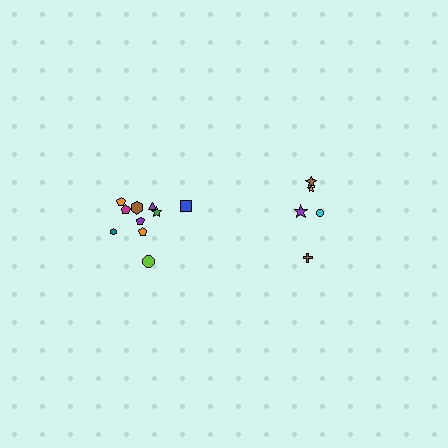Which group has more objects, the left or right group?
The left group.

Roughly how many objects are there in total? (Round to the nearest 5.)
Roughly 15 objects in total.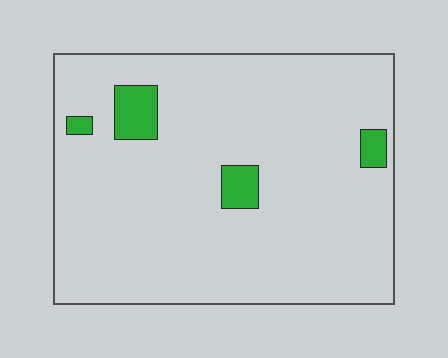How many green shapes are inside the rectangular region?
4.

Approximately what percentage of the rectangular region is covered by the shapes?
Approximately 5%.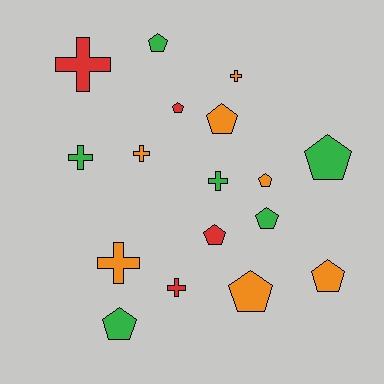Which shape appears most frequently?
Pentagon, with 10 objects.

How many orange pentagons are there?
There are 4 orange pentagons.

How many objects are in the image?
There are 17 objects.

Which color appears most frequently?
Orange, with 7 objects.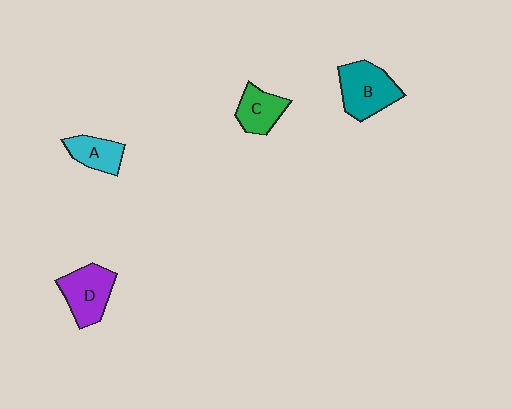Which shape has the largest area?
Shape B (teal).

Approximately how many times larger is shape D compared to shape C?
Approximately 1.4 times.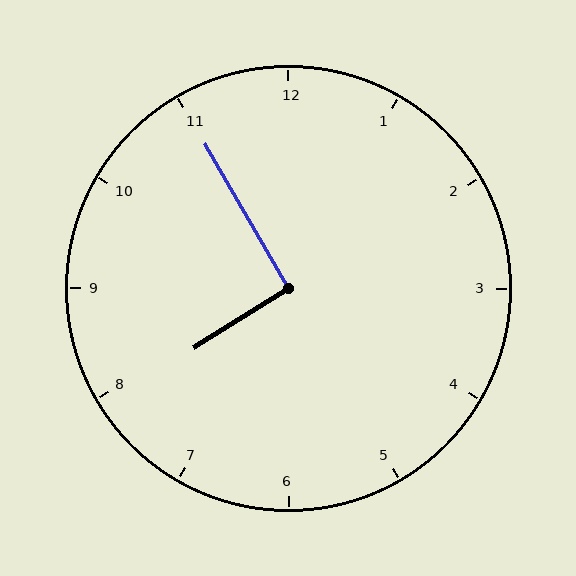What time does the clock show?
7:55.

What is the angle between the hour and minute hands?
Approximately 92 degrees.